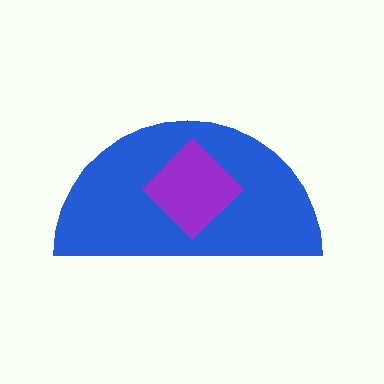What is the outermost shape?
The blue semicircle.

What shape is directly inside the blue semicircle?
The purple diamond.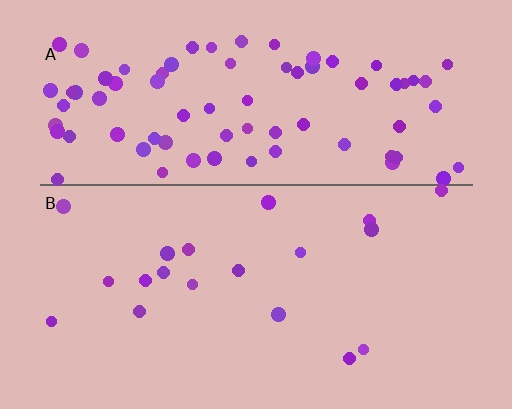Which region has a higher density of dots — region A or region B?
A (the top).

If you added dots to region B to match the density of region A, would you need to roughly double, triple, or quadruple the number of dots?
Approximately quadruple.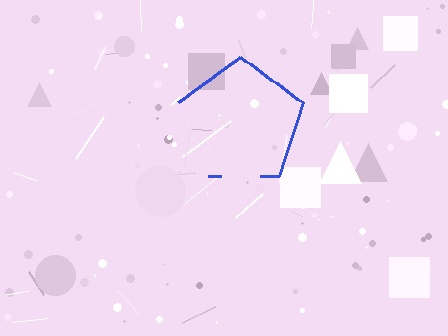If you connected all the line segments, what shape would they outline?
They would outline a pentagon.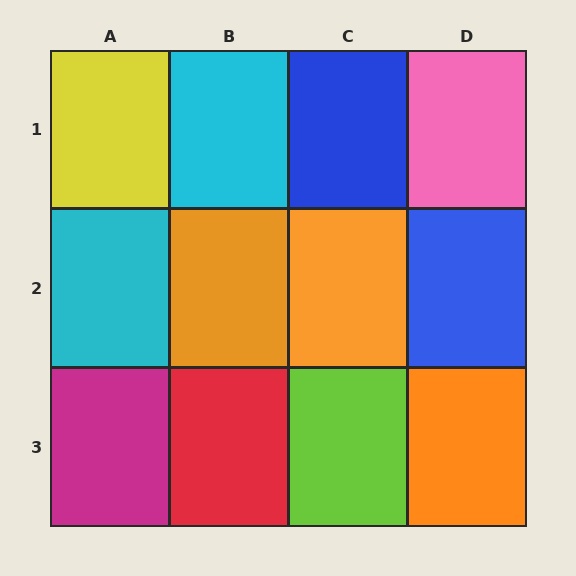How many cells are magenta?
1 cell is magenta.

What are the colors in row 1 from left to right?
Yellow, cyan, blue, pink.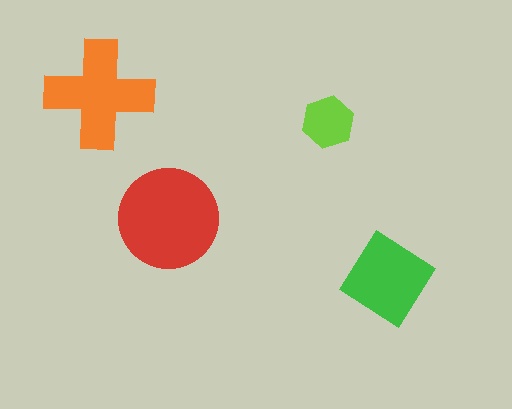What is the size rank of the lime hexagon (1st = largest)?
4th.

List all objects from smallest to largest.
The lime hexagon, the green diamond, the orange cross, the red circle.